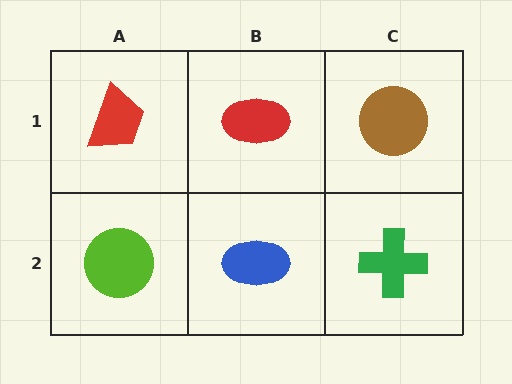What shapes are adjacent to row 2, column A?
A red trapezoid (row 1, column A), a blue ellipse (row 2, column B).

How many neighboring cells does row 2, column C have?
2.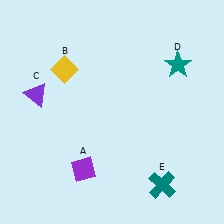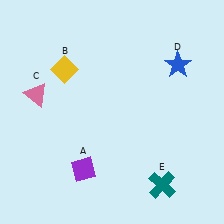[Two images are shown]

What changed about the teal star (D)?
In Image 1, D is teal. In Image 2, it changed to blue.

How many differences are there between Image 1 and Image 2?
There are 2 differences between the two images.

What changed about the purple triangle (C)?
In Image 1, C is purple. In Image 2, it changed to pink.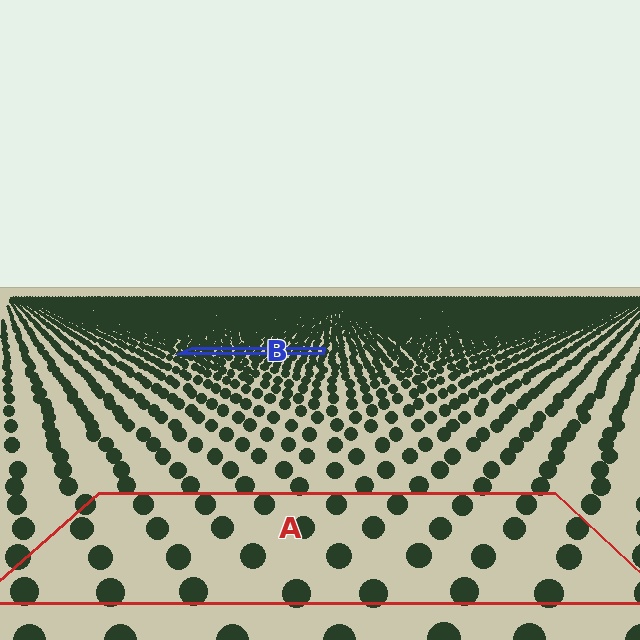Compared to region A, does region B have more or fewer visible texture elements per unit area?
Region B has more texture elements per unit area — they are packed more densely because it is farther away.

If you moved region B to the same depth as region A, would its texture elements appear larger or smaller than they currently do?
They would appear larger. At a closer depth, the same texture elements are projected at a bigger on-screen size.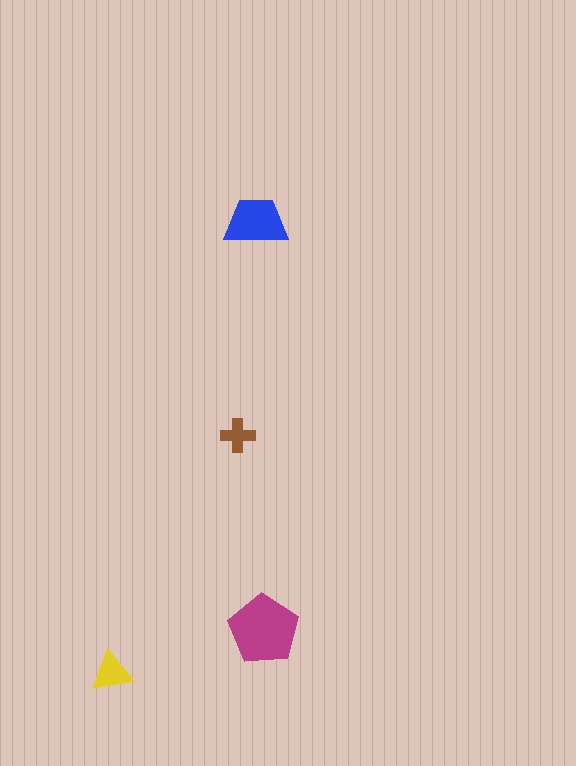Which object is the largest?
The magenta pentagon.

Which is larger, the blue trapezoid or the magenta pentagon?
The magenta pentagon.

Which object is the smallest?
The brown cross.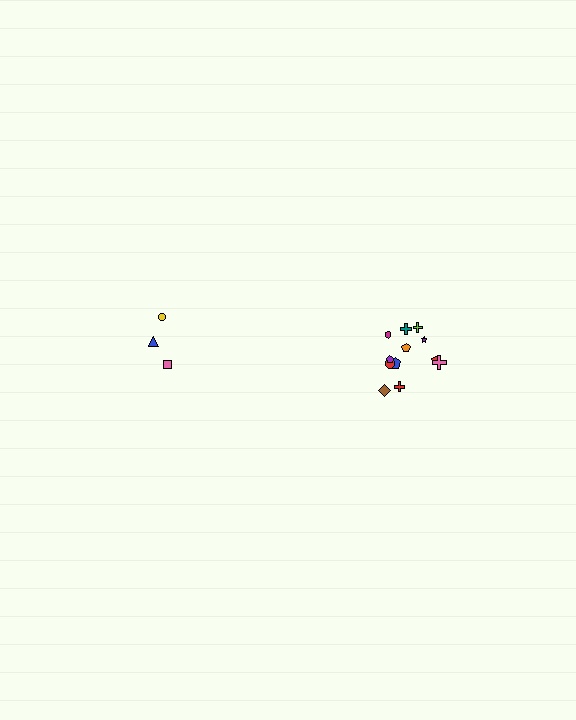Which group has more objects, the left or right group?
The right group.